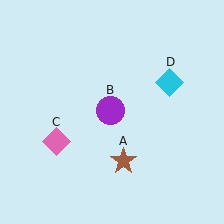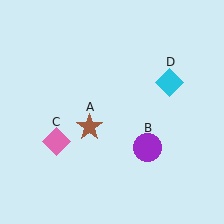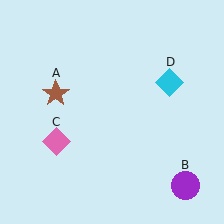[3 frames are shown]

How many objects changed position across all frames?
2 objects changed position: brown star (object A), purple circle (object B).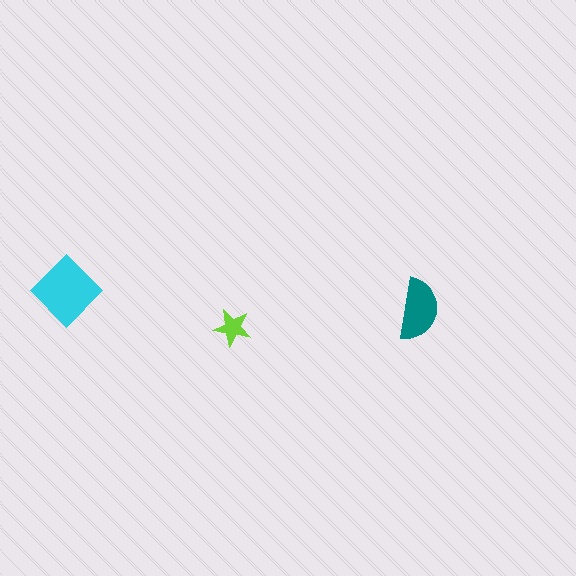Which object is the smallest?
The lime star.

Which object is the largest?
The cyan diamond.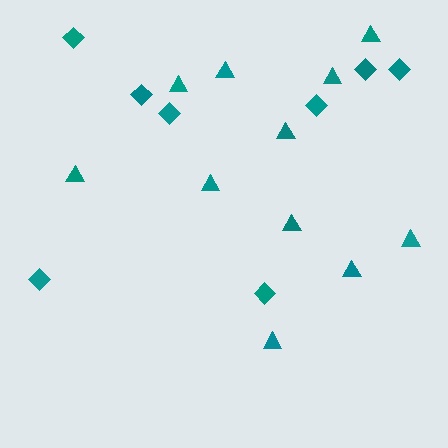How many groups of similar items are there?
There are 2 groups: one group of triangles (11) and one group of diamonds (8).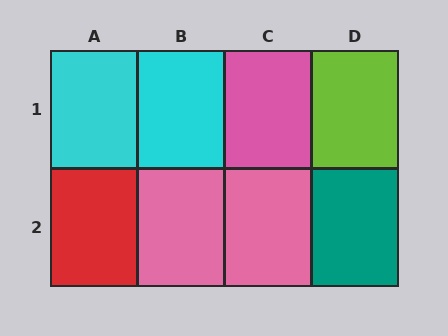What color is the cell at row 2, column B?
Pink.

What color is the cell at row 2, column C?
Pink.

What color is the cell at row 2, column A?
Red.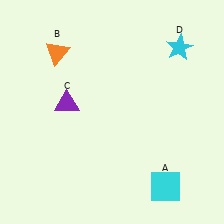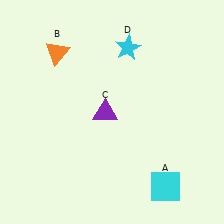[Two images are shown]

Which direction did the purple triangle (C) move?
The purple triangle (C) moved right.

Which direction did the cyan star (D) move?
The cyan star (D) moved left.